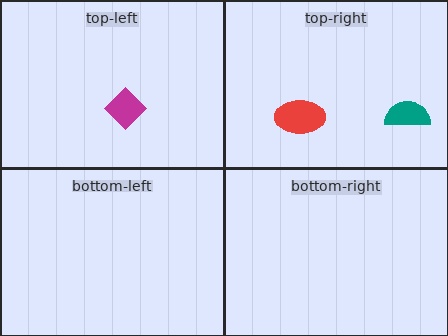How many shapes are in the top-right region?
2.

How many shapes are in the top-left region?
1.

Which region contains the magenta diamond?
The top-left region.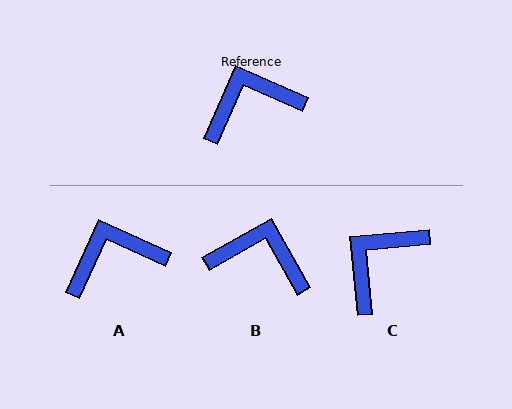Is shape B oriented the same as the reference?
No, it is off by about 37 degrees.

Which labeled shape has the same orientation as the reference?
A.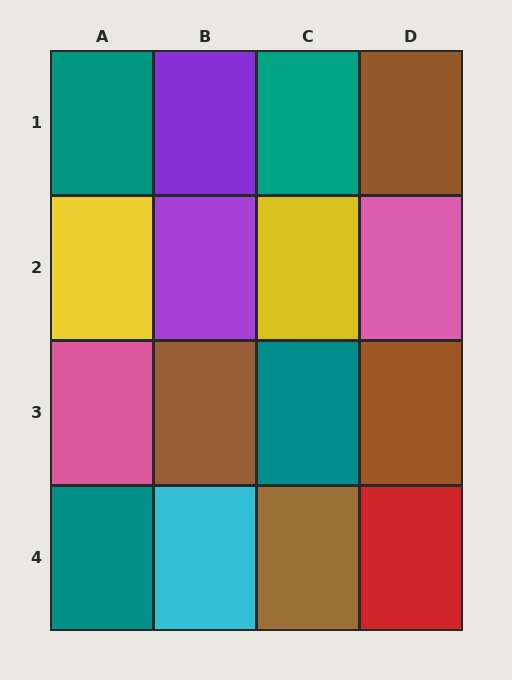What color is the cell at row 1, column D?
Brown.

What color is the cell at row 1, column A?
Teal.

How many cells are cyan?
1 cell is cyan.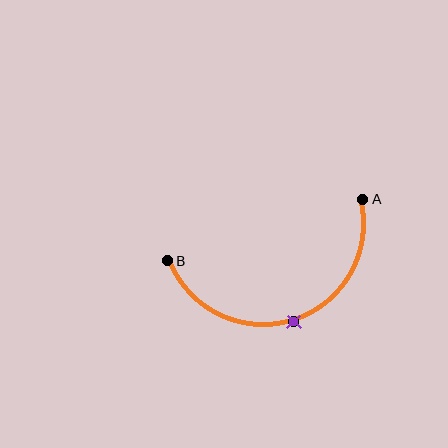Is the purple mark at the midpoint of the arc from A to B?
Yes. The purple mark lies on the arc at equal arc-length from both A and B — it is the arc midpoint.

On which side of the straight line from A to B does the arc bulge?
The arc bulges below the straight line connecting A and B.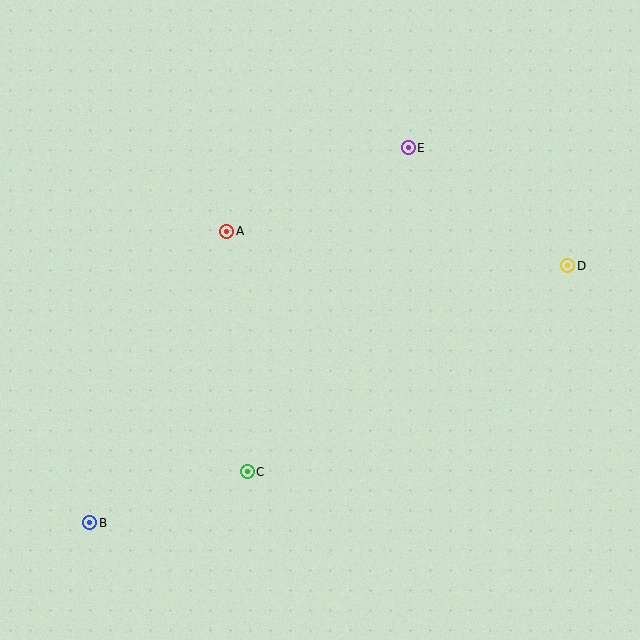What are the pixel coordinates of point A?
Point A is at (227, 231).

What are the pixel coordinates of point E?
Point E is at (408, 148).